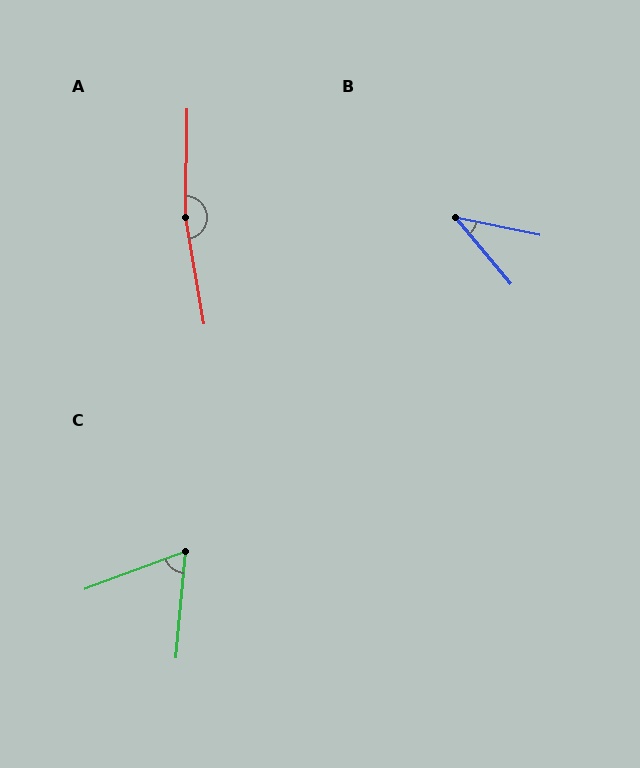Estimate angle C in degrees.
Approximately 64 degrees.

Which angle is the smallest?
B, at approximately 38 degrees.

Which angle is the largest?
A, at approximately 169 degrees.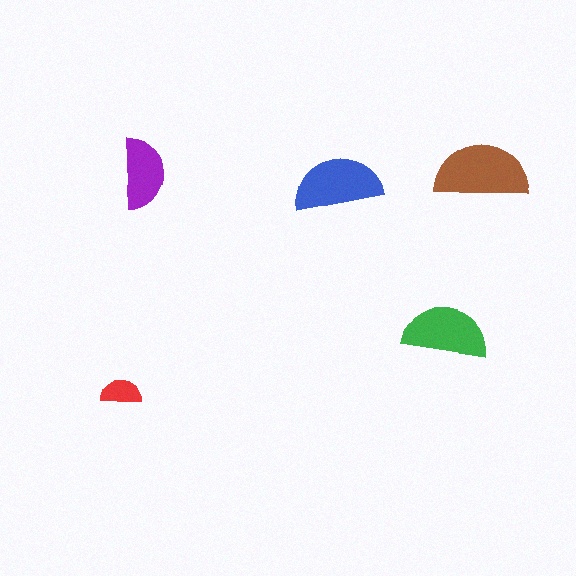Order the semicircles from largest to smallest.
the brown one, the blue one, the green one, the purple one, the red one.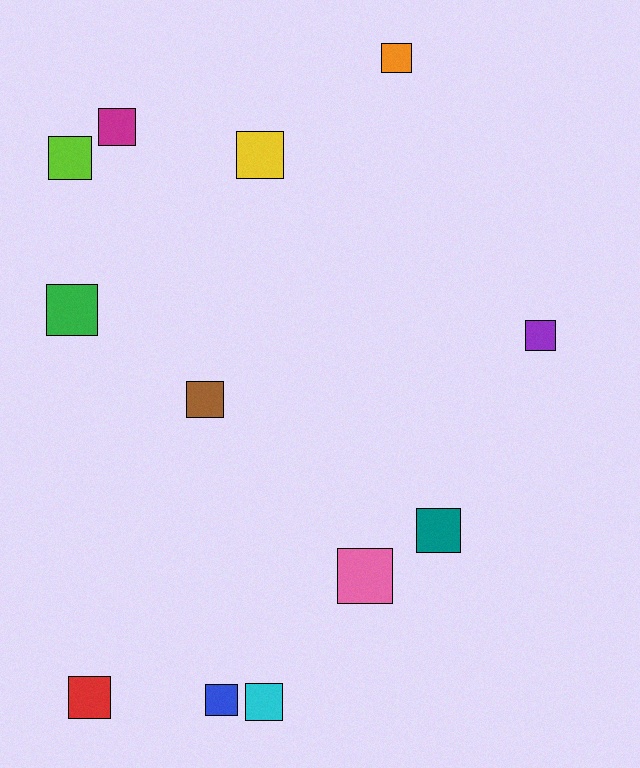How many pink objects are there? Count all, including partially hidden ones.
There is 1 pink object.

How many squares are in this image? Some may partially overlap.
There are 12 squares.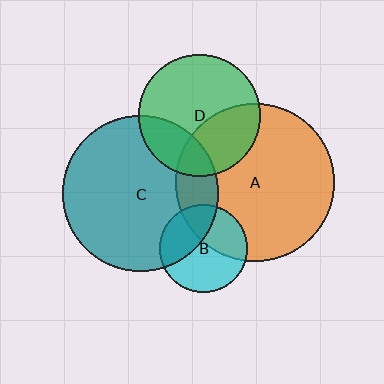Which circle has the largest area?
Circle A (orange).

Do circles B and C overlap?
Yes.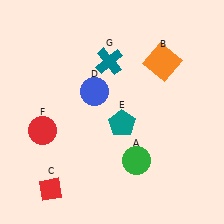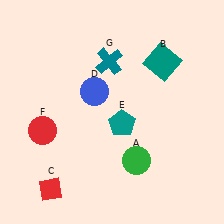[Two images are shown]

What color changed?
The square (B) changed from orange in Image 1 to teal in Image 2.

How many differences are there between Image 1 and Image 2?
There is 1 difference between the two images.